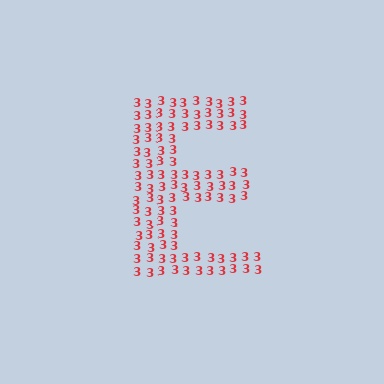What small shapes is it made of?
It is made of small digit 3's.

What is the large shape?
The large shape is the letter E.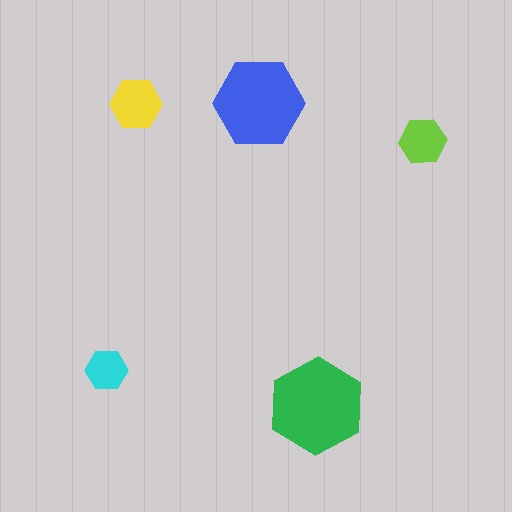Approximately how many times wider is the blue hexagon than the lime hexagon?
About 2 times wider.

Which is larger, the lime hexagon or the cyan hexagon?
The lime one.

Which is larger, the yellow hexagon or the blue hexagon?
The blue one.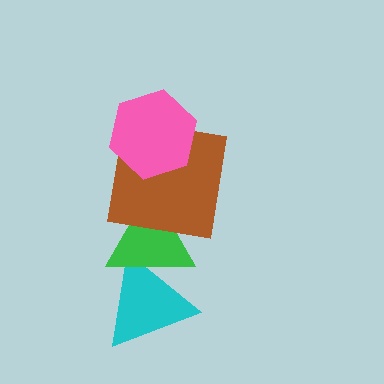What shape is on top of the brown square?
The pink hexagon is on top of the brown square.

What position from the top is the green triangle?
The green triangle is 3rd from the top.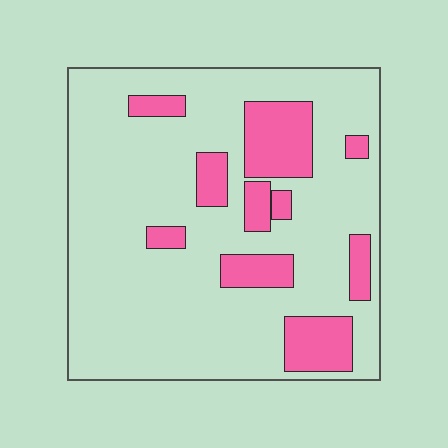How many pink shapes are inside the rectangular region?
10.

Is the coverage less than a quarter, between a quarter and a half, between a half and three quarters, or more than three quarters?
Less than a quarter.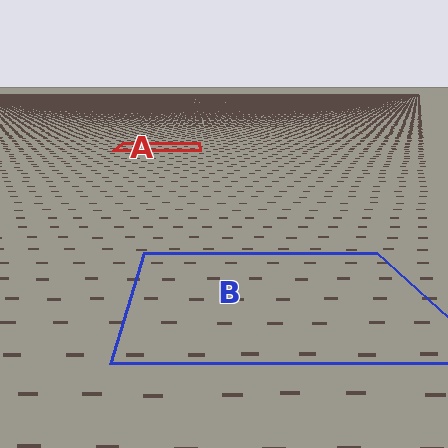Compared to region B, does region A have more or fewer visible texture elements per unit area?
Region A has more texture elements per unit area — they are packed more densely because it is farther away.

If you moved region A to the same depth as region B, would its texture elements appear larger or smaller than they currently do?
They would appear larger. At a closer depth, the same texture elements are projected at a bigger on-screen size.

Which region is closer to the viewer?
Region B is closer. The texture elements there are larger and more spread out.